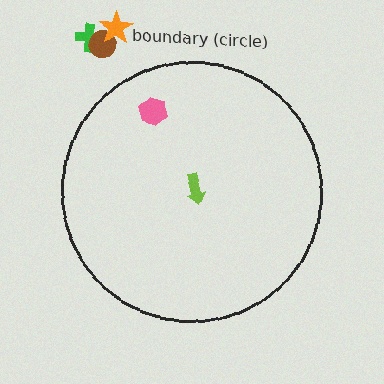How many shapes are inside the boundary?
2 inside, 3 outside.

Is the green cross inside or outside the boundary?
Outside.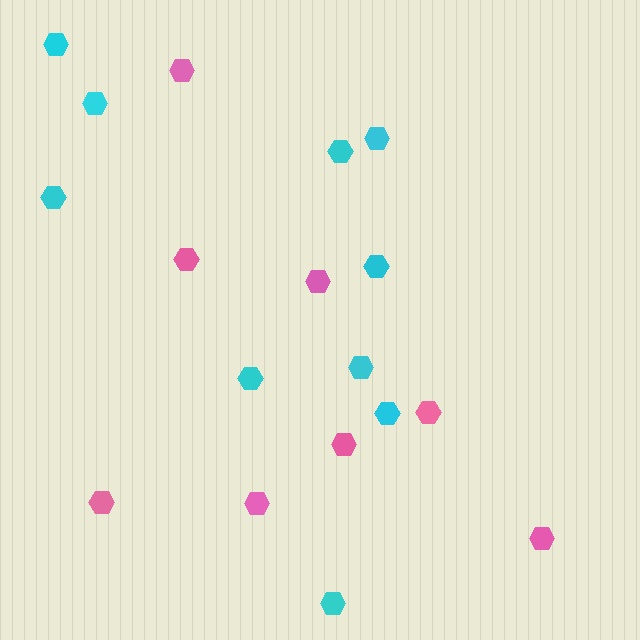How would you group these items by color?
There are 2 groups: one group of cyan hexagons (10) and one group of pink hexagons (8).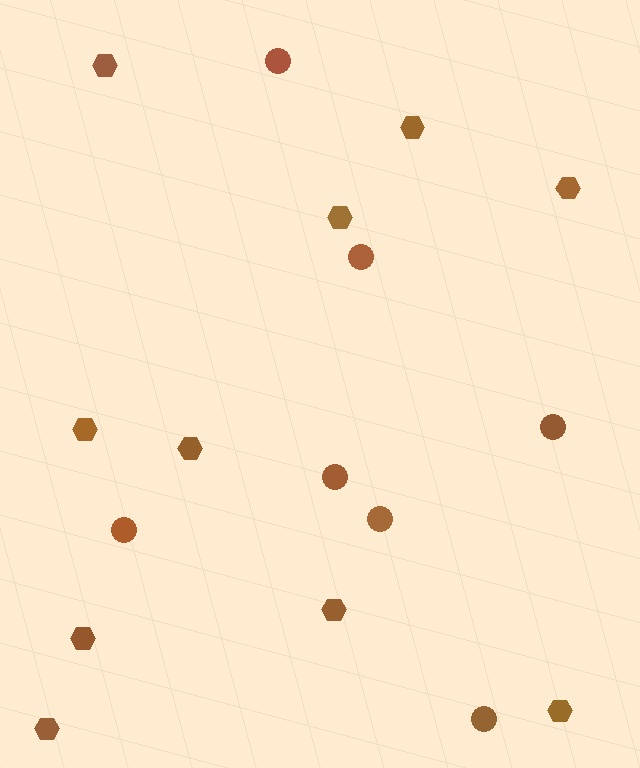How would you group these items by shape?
There are 2 groups: one group of hexagons (10) and one group of circles (7).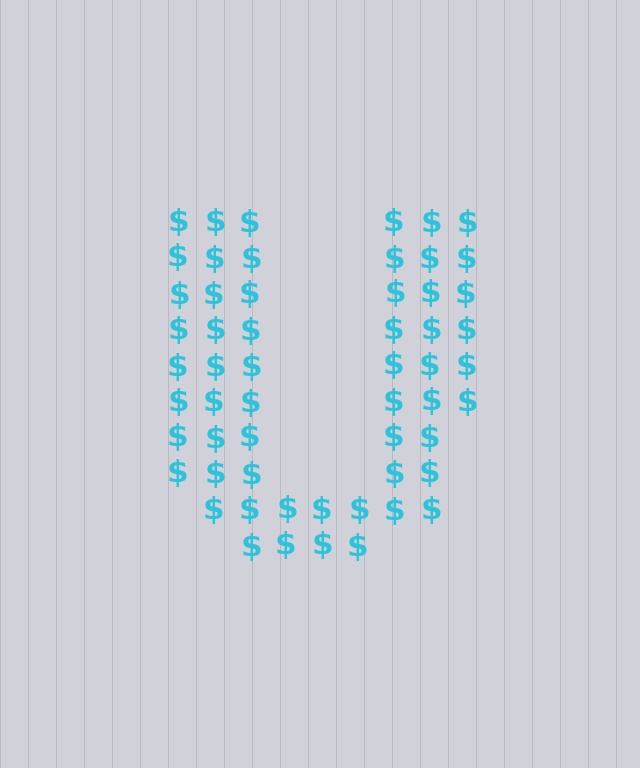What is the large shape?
The large shape is the letter U.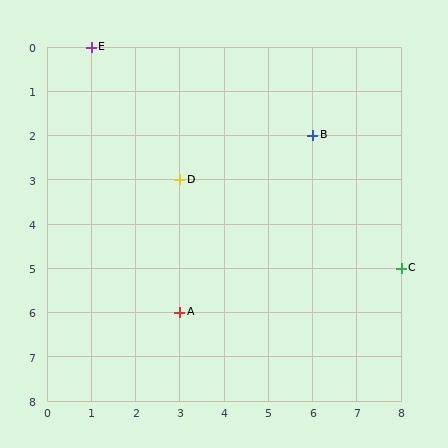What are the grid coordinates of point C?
Point C is at grid coordinates (8, 5).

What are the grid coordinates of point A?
Point A is at grid coordinates (3, 6).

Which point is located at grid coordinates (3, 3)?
Point D is at (3, 3).